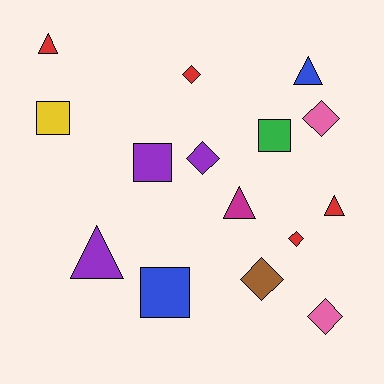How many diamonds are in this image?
There are 6 diamonds.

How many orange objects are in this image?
There are no orange objects.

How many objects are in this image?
There are 15 objects.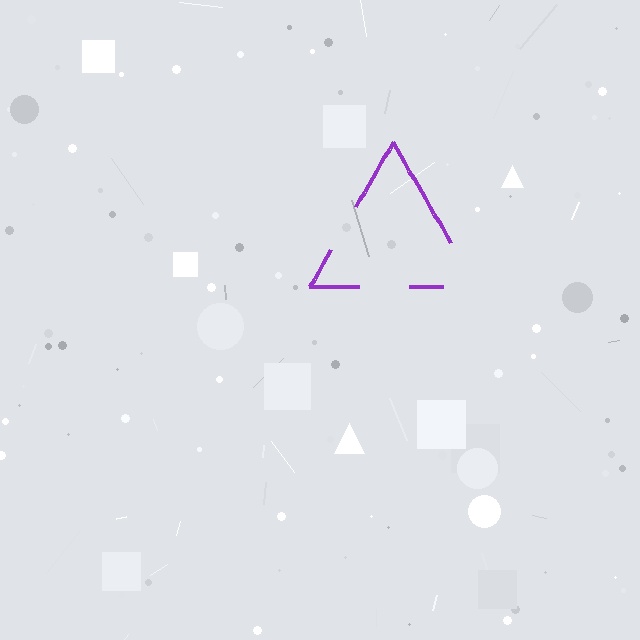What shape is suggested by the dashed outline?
The dashed outline suggests a triangle.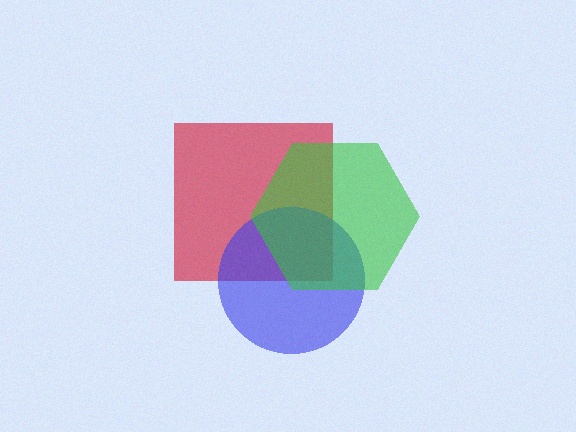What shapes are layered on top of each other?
The layered shapes are: a red square, a blue circle, a green hexagon.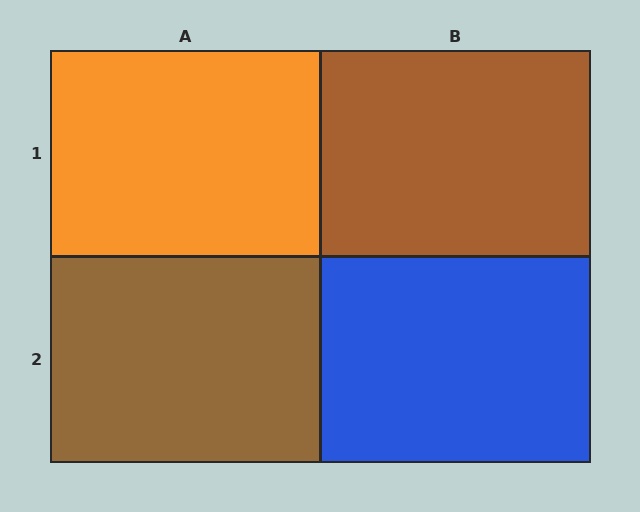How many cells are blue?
1 cell is blue.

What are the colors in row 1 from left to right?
Orange, brown.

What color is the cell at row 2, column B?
Blue.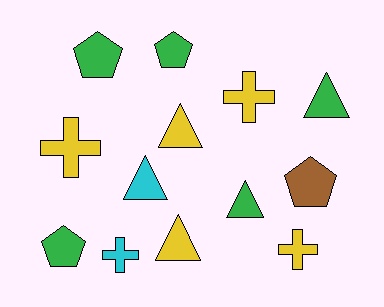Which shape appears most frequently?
Triangle, with 5 objects.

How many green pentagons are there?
There are 3 green pentagons.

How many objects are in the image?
There are 13 objects.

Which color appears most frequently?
Yellow, with 5 objects.